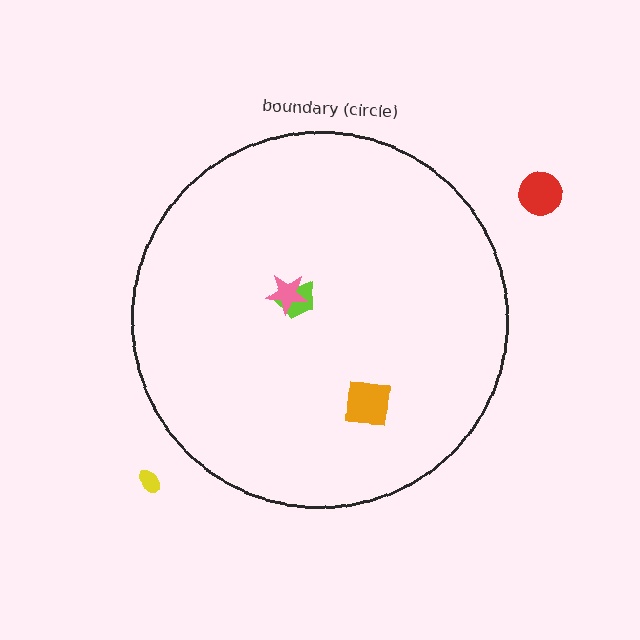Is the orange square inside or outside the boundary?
Inside.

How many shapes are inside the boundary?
3 inside, 2 outside.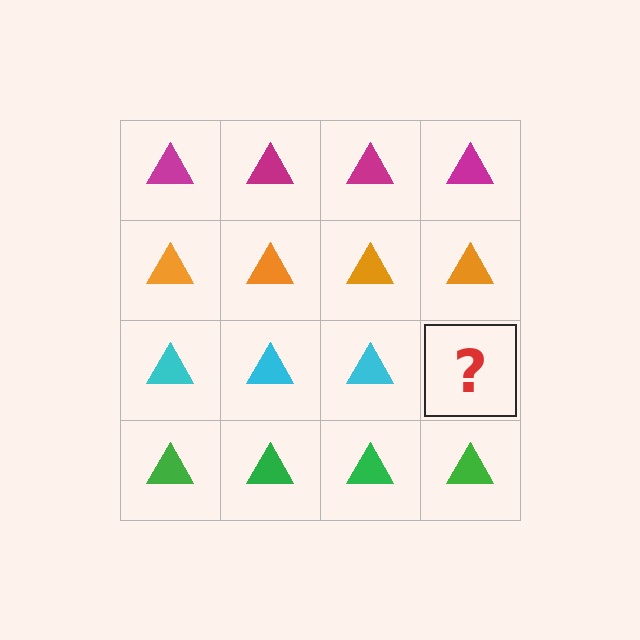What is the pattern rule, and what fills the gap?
The rule is that each row has a consistent color. The gap should be filled with a cyan triangle.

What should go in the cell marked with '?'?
The missing cell should contain a cyan triangle.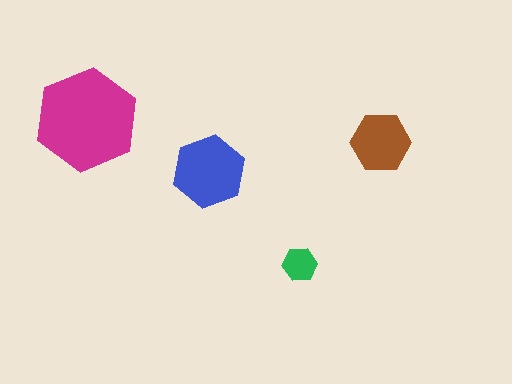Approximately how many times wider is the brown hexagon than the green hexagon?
About 1.5 times wider.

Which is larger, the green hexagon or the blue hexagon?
The blue one.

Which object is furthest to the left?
The magenta hexagon is leftmost.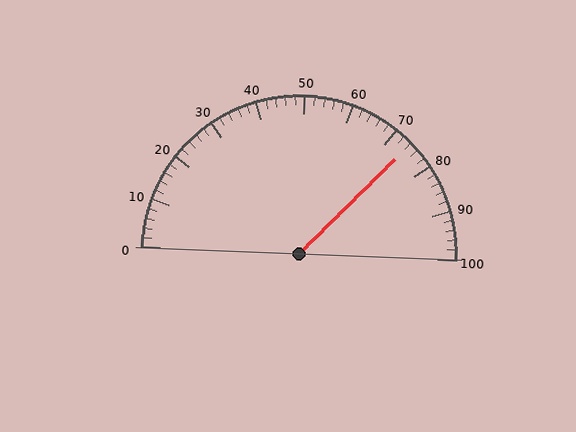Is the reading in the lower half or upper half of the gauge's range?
The reading is in the upper half of the range (0 to 100).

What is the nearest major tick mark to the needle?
The nearest major tick mark is 70.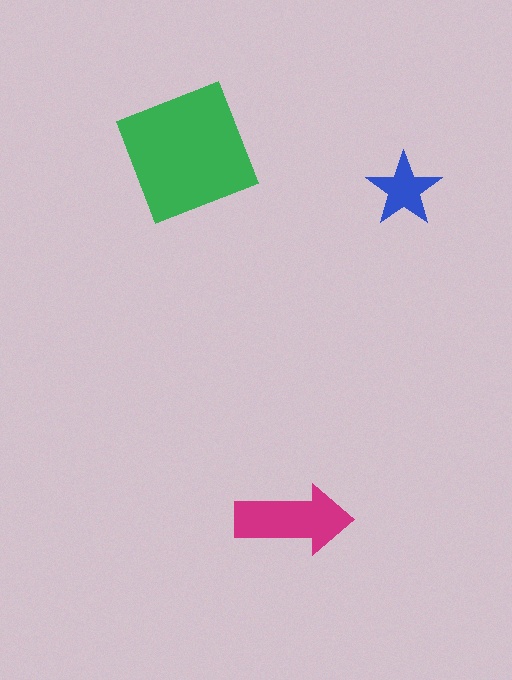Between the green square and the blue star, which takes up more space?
The green square.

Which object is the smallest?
The blue star.